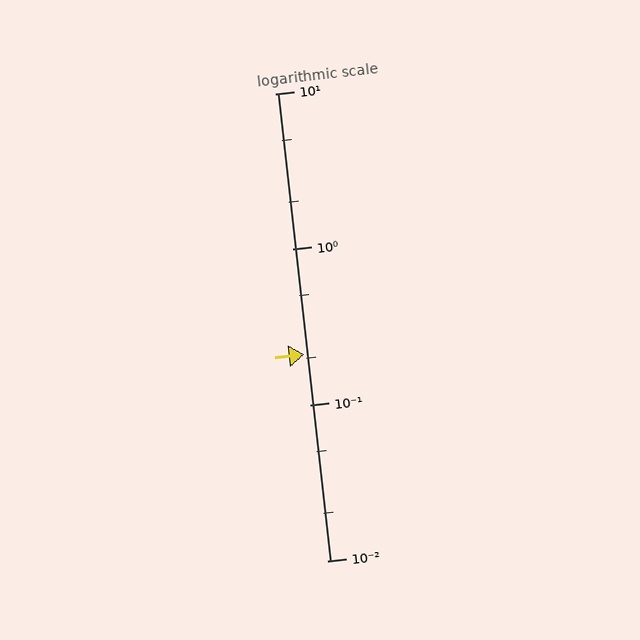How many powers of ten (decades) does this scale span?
The scale spans 3 decades, from 0.01 to 10.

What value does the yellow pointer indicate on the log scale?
The pointer indicates approximately 0.21.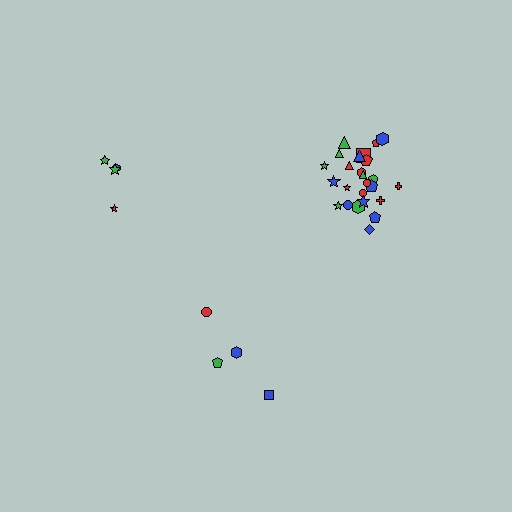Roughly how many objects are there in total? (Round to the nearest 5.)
Roughly 35 objects in total.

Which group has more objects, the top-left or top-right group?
The top-right group.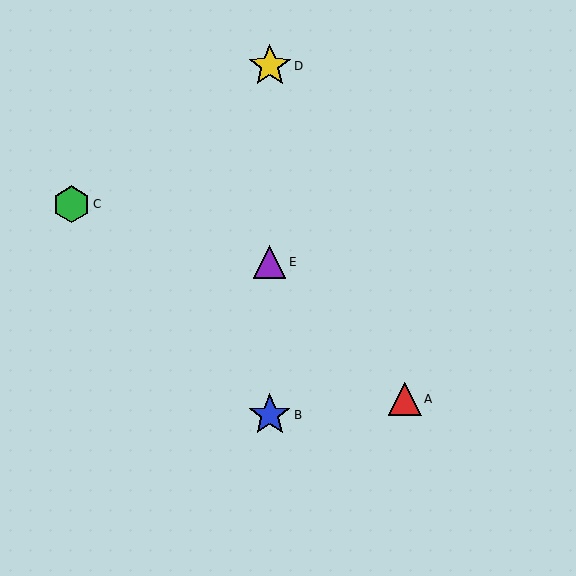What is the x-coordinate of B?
Object B is at x≈270.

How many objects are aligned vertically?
3 objects (B, D, E) are aligned vertically.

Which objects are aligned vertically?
Objects B, D, E are aligned vertically.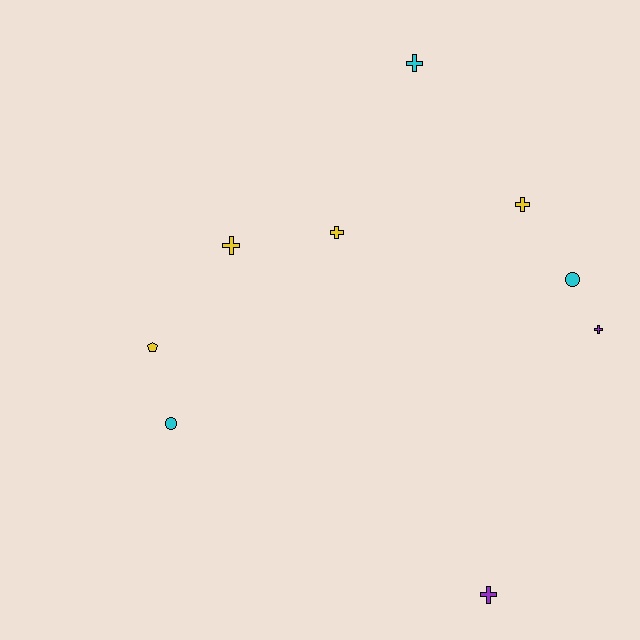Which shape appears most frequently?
Cross, with 6 objects.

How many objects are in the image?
There are 9 objects.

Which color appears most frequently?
Yellow, with 4 objects.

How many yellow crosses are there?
There are 3 yellow crosses.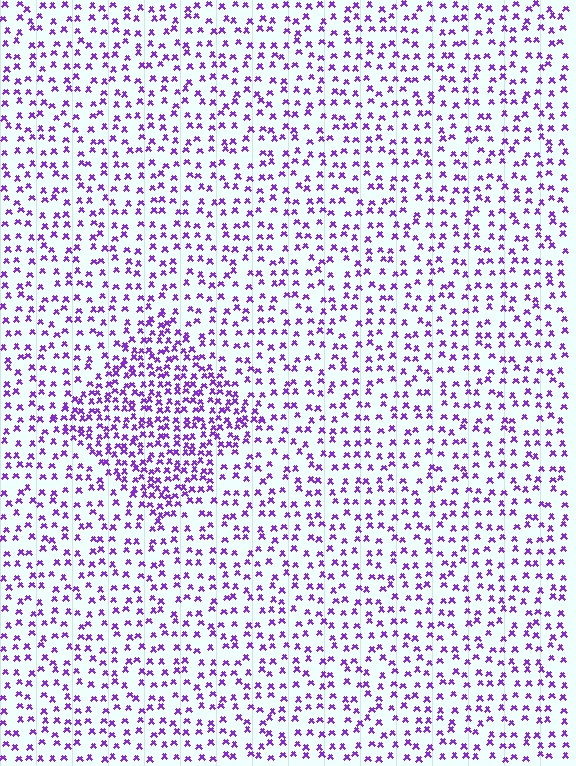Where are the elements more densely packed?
The elements are more densely packed inside the diamond boundary.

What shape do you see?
I see a diamond.